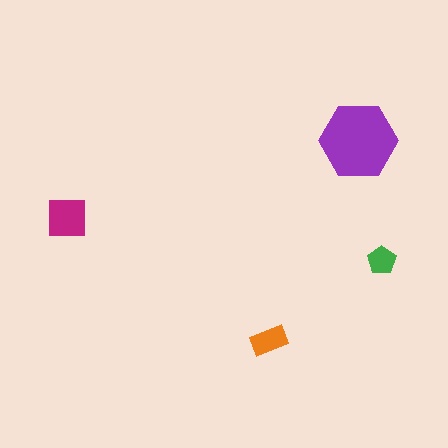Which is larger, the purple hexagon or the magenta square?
The purple hexagon.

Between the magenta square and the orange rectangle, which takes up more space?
The magenta square.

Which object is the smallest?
The green pentagon.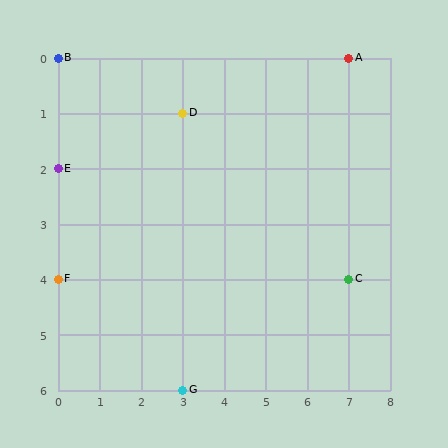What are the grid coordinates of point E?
Point E is at grid coordinates (0, 2).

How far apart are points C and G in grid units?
Points C and G are 4 columns and 2 rows apart (about 4.5 grid units diagonally).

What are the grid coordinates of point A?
Point A is at grid coordinates (7, 0).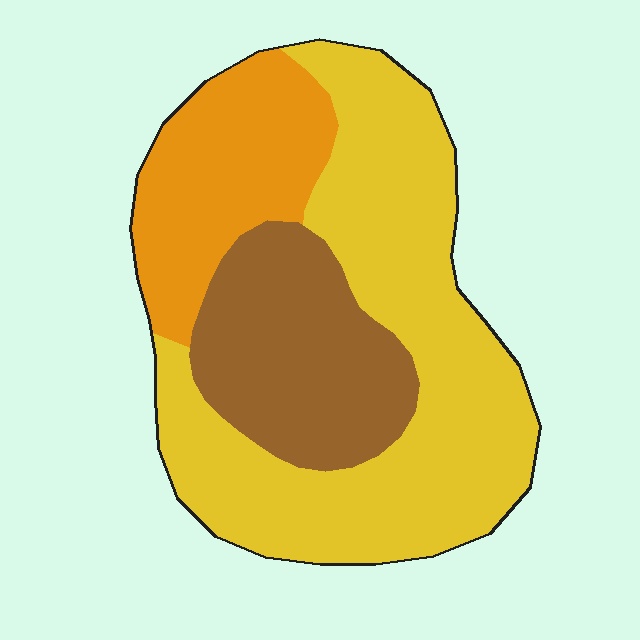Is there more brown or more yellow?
Yellow.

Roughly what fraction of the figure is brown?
Brown covers 24% of the figure.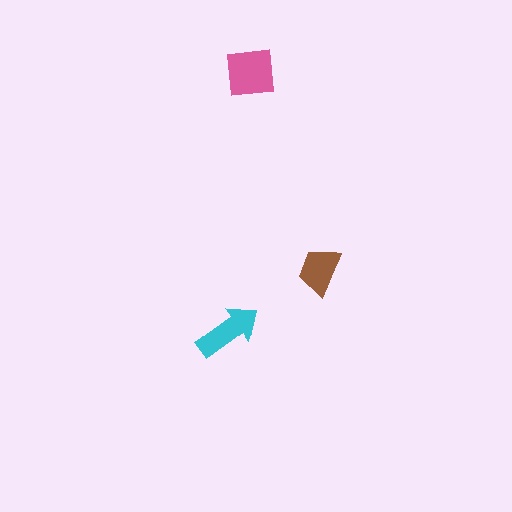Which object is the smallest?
The brown trapezoid.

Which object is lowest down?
The cyan arrow is bottommost.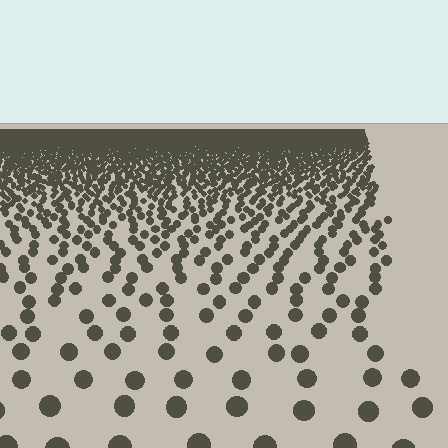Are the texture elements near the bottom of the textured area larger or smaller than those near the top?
Larger. Near the bottom, elements are closer to the viewer and appear at a bigger on-screen size.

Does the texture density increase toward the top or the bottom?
Density increases toward the top.